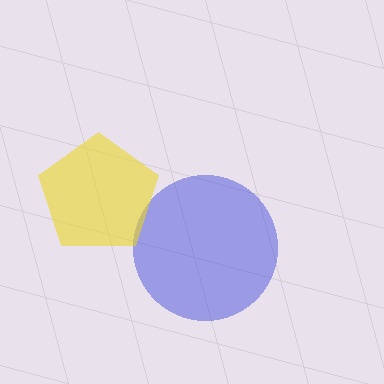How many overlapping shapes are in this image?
There are 2 overlapping shapes in the image.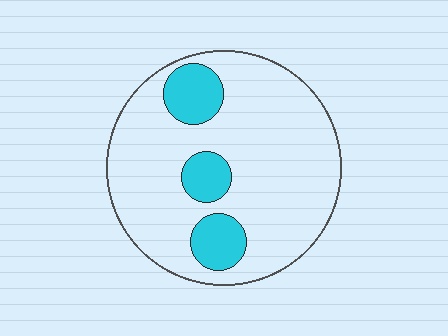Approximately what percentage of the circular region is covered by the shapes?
Approximately 15%.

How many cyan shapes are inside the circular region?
3.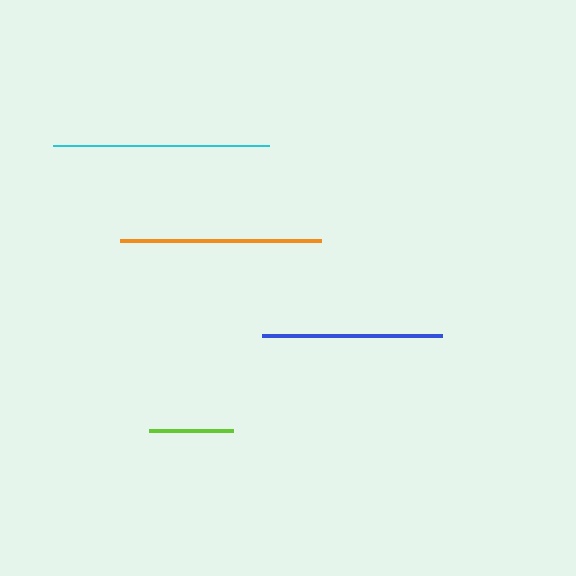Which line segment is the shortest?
The lime line is the shortest at approximately 83 pixels.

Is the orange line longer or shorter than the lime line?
The orange line is longer than the lime line.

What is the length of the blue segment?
The blue segment is approximately 180 pixels long.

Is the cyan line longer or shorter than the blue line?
The cyan line is longer than the blue line.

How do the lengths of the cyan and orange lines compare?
The cyan and orange lines are approximately the same length.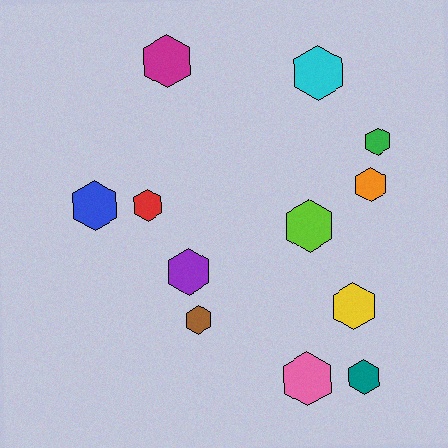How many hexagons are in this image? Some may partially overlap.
There are 12 hexagons.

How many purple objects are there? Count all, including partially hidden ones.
There is 1 purple object.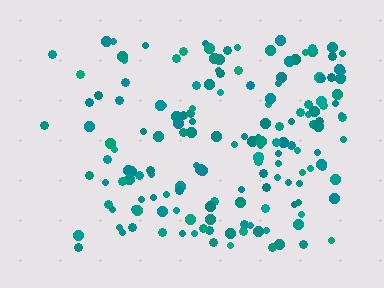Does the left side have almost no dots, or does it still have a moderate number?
Still a moderate number, just noticeably fewer than the right.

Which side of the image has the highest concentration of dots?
The right.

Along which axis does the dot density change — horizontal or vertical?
Horizontal.